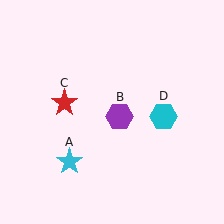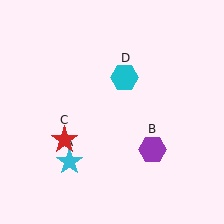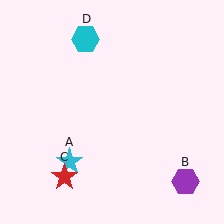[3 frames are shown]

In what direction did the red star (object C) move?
The red star (object C) moved down.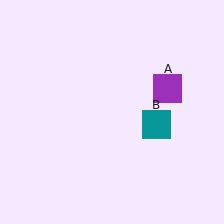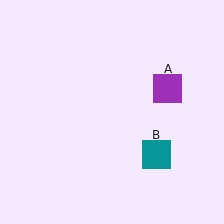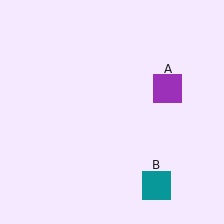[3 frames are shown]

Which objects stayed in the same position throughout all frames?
Purple square (object A) remained stationary.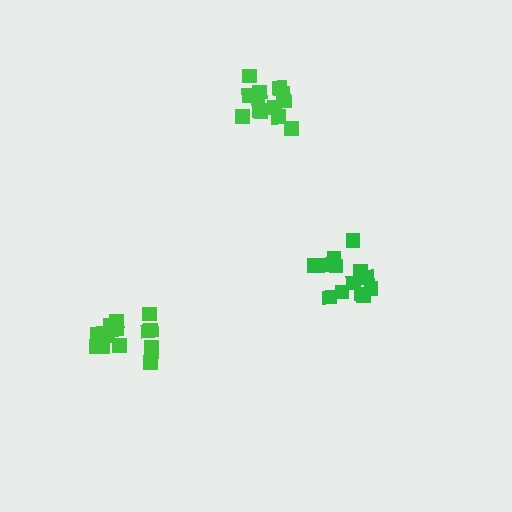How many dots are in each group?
Group 1: 15 dots, Group 2: 13 dots, Group 3: 13 dots (41 total).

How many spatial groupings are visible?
There are 3 spatial groupings.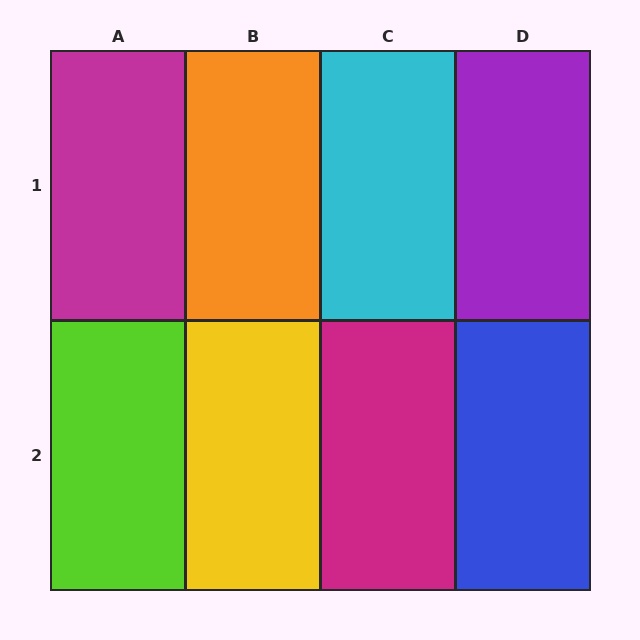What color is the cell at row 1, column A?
Magenta.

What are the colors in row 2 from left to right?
Lime, yellow, magenta, blue.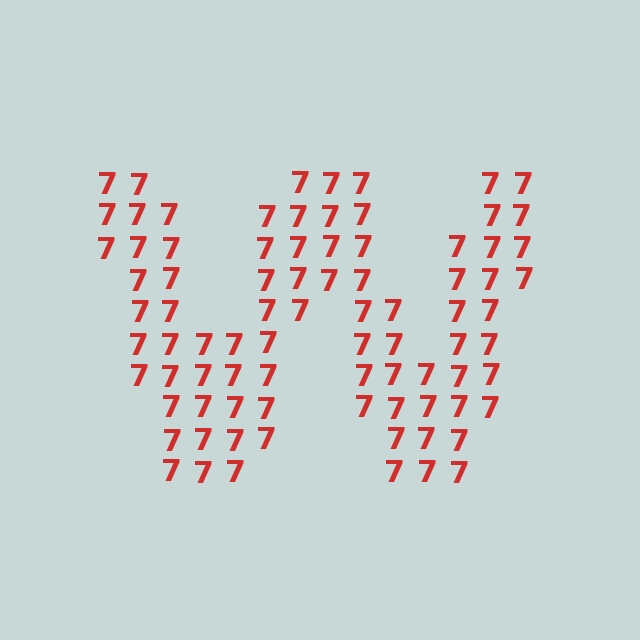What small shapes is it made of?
It is made of small digit 7's.